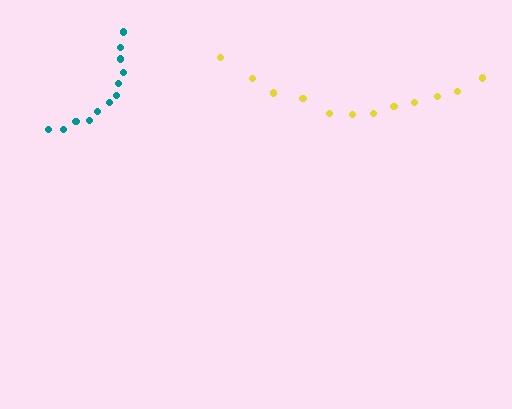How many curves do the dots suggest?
There are 2 distinct paths.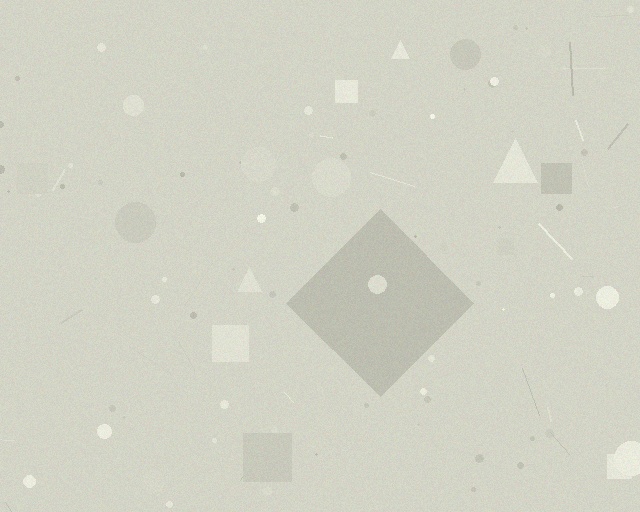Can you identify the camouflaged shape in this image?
The camouflaged shape is a diamond.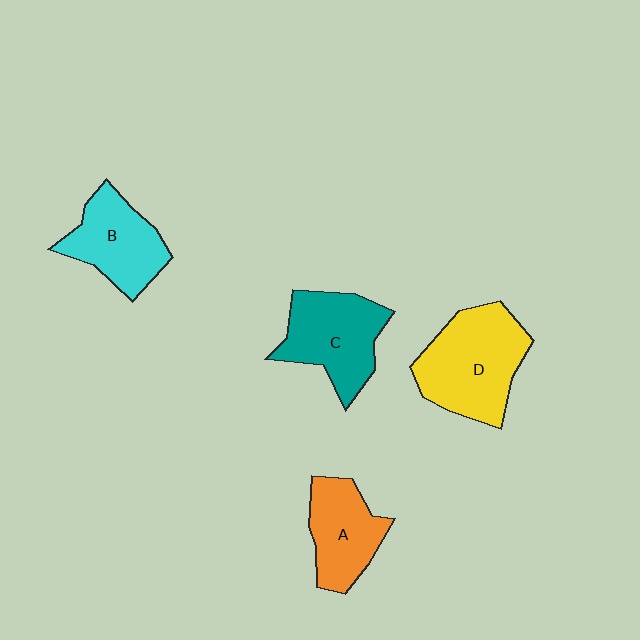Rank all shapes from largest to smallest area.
From largest to smallest: D (yellow), C (teal), B (cyan), A (orange).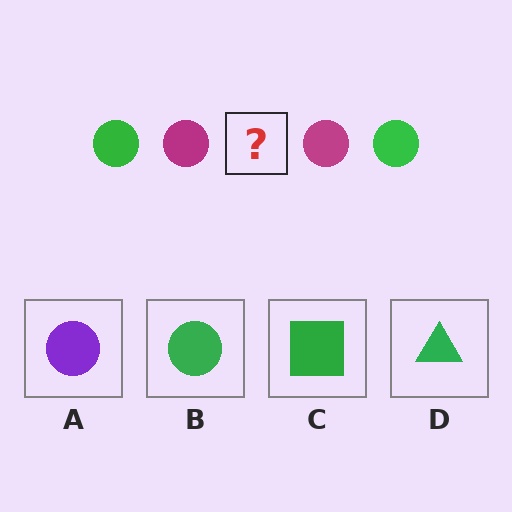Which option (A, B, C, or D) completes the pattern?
B.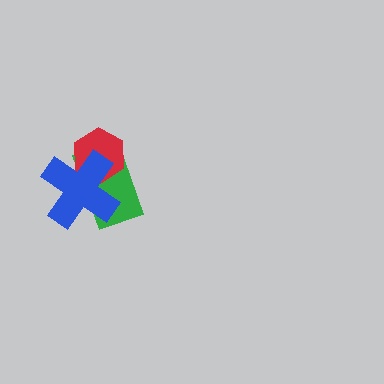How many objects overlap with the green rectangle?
2 objects overlap with the green rectangle.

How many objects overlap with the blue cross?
2 objects overlap with the blue cross.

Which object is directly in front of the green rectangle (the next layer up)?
The red hexagon is directly in front of the green rectangle.